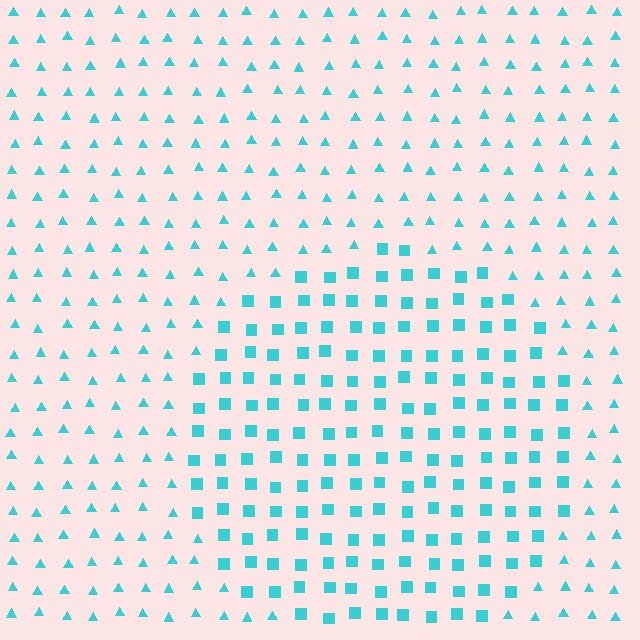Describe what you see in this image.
The image is filled with small cyan elements arranged in a uniform grid. A circle-shaped region contains squares, while the surrounding area contains triangles. The boundary is defined purely by the change in element shape.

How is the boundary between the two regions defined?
The boundary is defined by a change in element shape: squares inside vs. triangles outside. All elements share the same color and spacing.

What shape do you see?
I see a circle.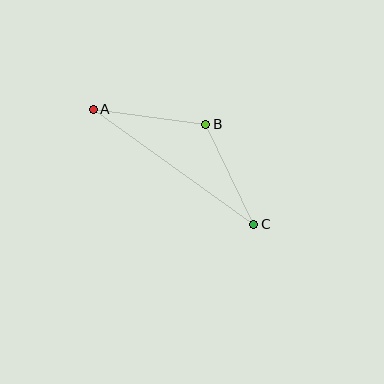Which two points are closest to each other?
Points B and C are closest to each other.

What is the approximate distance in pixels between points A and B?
The distance between A and B is approximately 114 pixels.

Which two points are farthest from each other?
Points A and C are farthest from each other.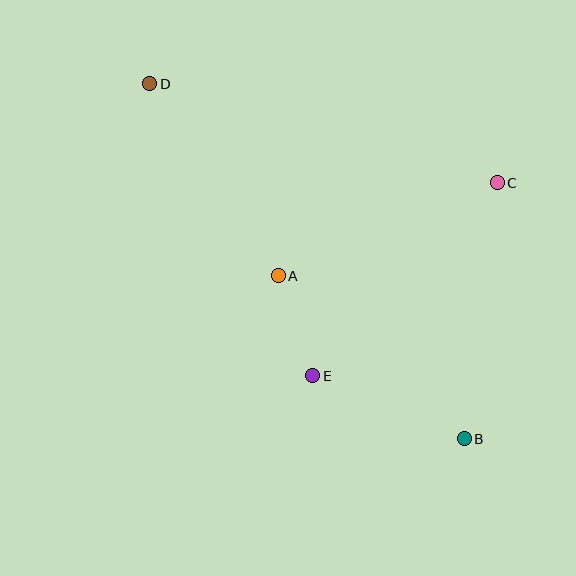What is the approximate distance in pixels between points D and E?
The distance between D and E is approximately 334 pixels.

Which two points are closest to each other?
Points A and E are closest to each other.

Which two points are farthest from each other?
Points B and D are farthest from each other.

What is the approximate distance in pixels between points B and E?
The distance between B and E is approximately 164 pixels.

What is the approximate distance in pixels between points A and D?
The distance between A and D is approximately 231 pixels.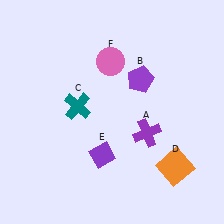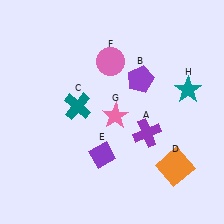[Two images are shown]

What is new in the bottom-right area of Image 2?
A pink star (G) was added in the bottom-right area of Image 2.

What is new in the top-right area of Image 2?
A teal star (H) was added in the top-right area of Image 2.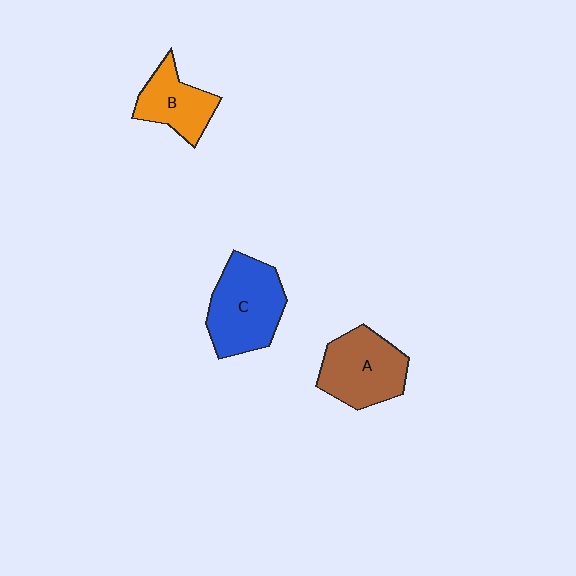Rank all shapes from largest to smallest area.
From largest to smallest: C (blue), A (brown), B (orange).